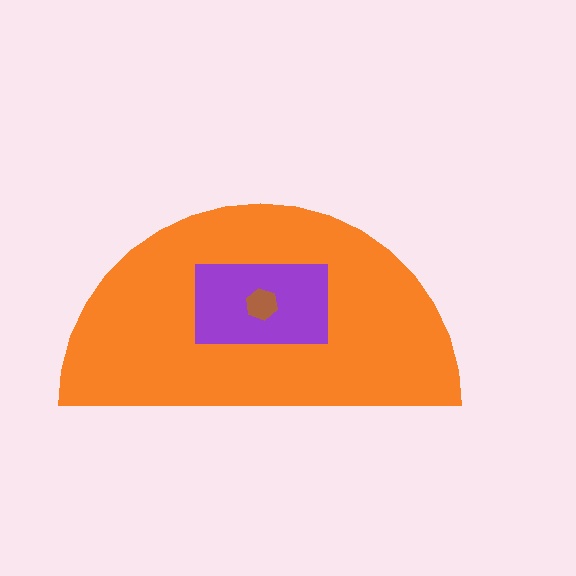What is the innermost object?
The brown hexagon.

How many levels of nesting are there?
3.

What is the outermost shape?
The orange semicircle.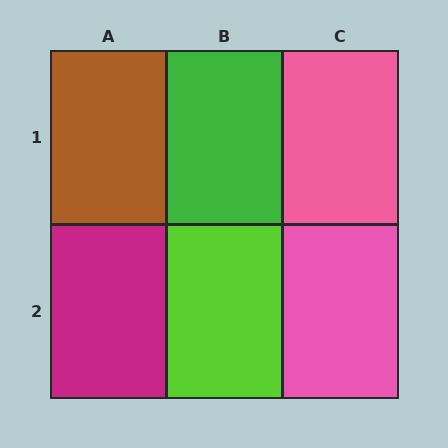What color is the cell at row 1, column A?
Brown.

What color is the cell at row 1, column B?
Green.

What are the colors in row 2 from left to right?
Magenta, lime, pink.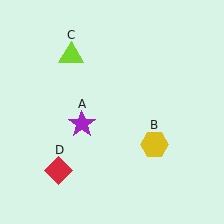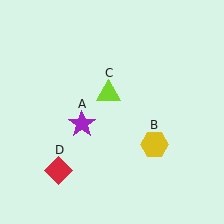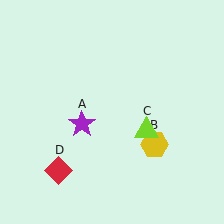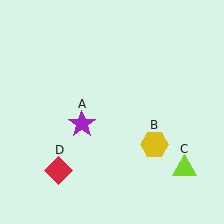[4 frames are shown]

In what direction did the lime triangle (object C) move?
The lime triangle (object C) moved down and to the right.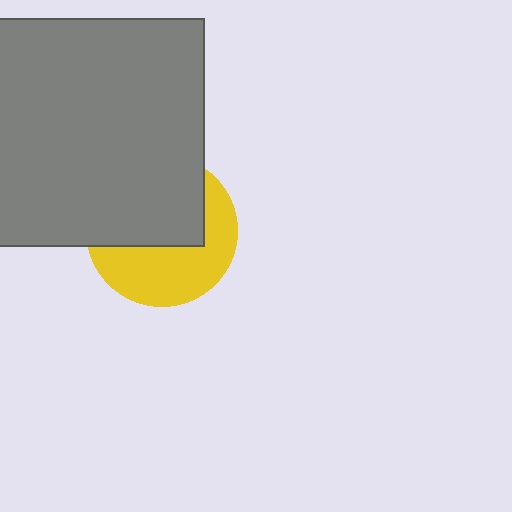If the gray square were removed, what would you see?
You would see the complete yellow circle.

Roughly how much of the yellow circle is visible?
About half of it is visible (roughly 47%).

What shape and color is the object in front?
The object in front is a gray square.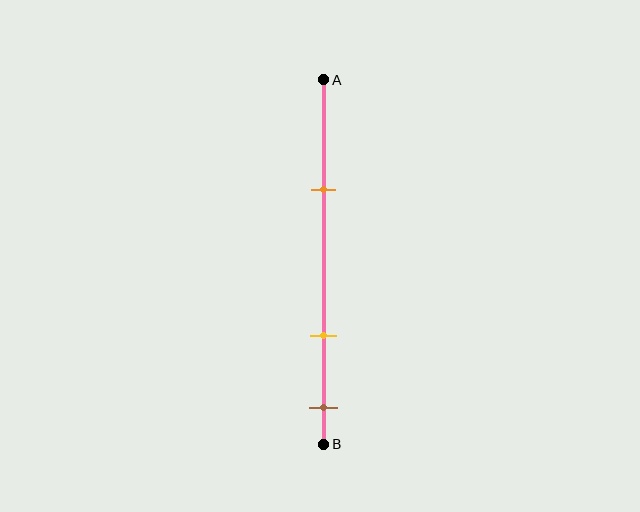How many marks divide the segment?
There are 3 marks dividing the segment.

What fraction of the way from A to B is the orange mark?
The orange mark is approximately 30% (0.3) of the way from A to B.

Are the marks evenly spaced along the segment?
No, the marks are not evenly spaced.